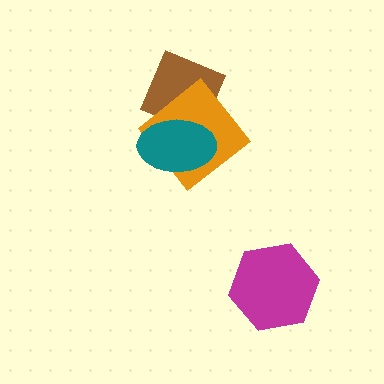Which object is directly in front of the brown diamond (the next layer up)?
The orange diamond is directly in front of the brown diamond.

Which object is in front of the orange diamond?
The teal ellipse is in front of the orange diamond.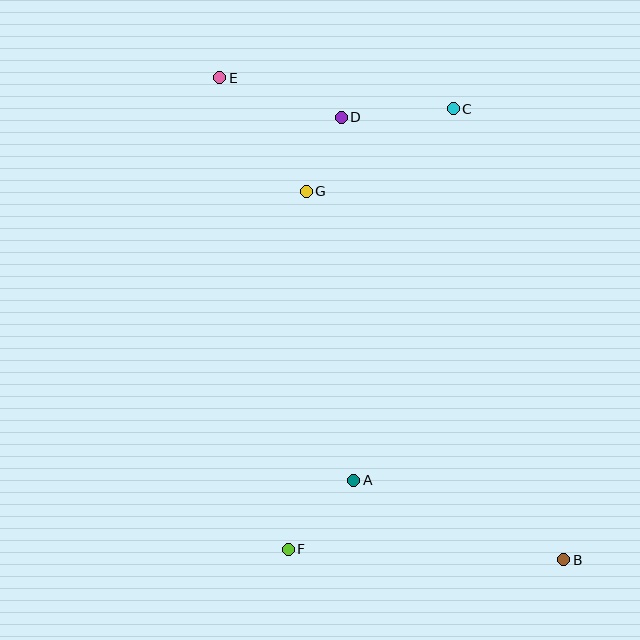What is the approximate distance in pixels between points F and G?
The distance between F and G is approximately 358 pixels.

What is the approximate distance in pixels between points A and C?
The distance between A and C is approximately 385 pixels.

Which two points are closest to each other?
Points D and G are closest to each other.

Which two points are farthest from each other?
Points B and E are farthest from each other.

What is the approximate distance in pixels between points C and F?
The distance between C and F is approximately 470 pixels.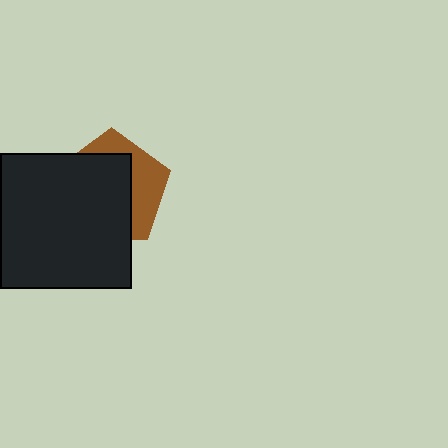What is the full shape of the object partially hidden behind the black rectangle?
The partially hidden object is a brown pentagon.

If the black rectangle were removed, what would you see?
You would see the complete brown pentagon.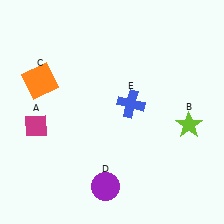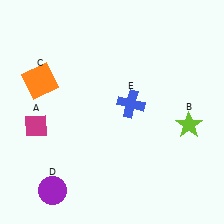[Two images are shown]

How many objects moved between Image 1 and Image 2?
1 object moved between the two images.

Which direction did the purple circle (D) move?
The purple circle (D) moved left.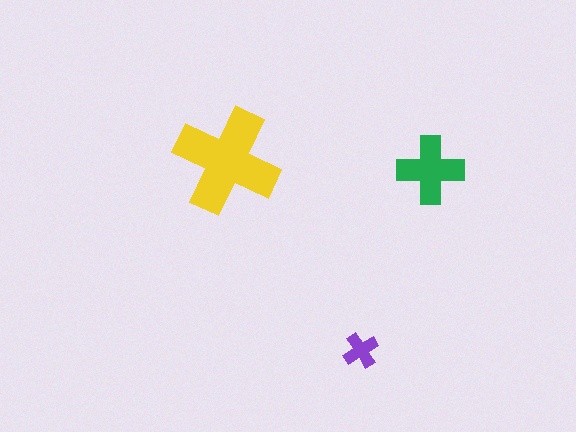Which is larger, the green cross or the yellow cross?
The yellow one.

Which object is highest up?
The yellow cross is topmost.